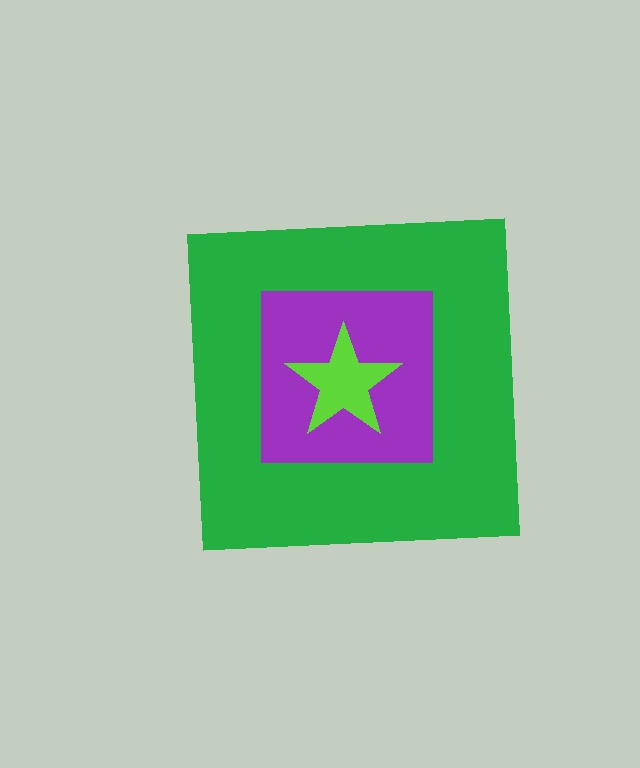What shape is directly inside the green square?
The purple square.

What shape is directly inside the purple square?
The lime star.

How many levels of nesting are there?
3.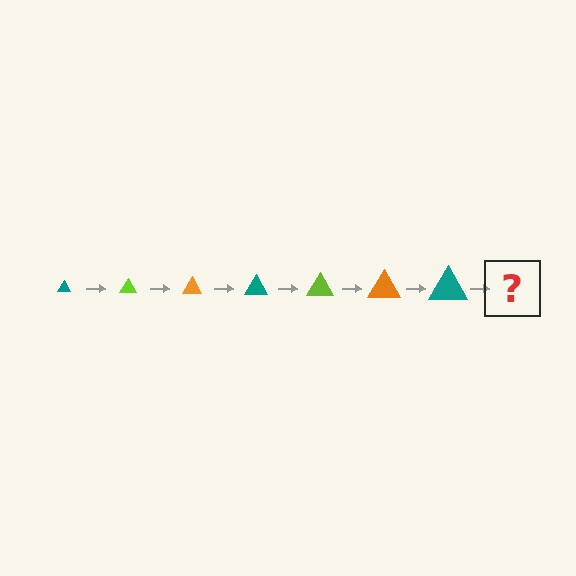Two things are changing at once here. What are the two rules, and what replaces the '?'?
The two rules are that the triangle grows larger each step and the color cycles through teal, lime, and orange. The '?' should be a lime triangle, larger than the previous one.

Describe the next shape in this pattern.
It should be a lime triangle, larger than the previous one.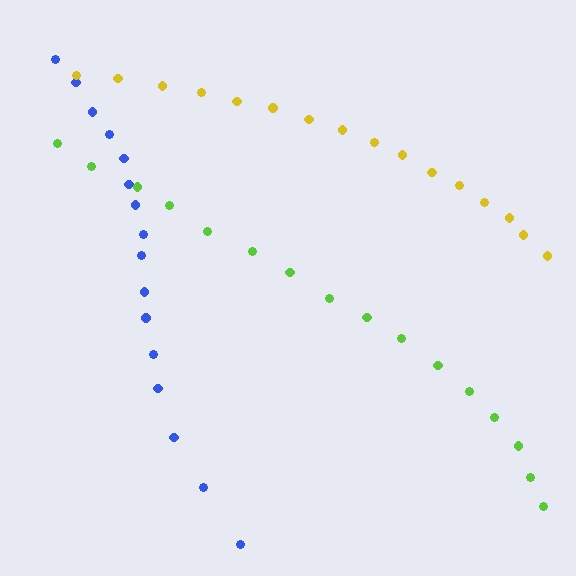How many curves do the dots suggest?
There are 3 distinct paths.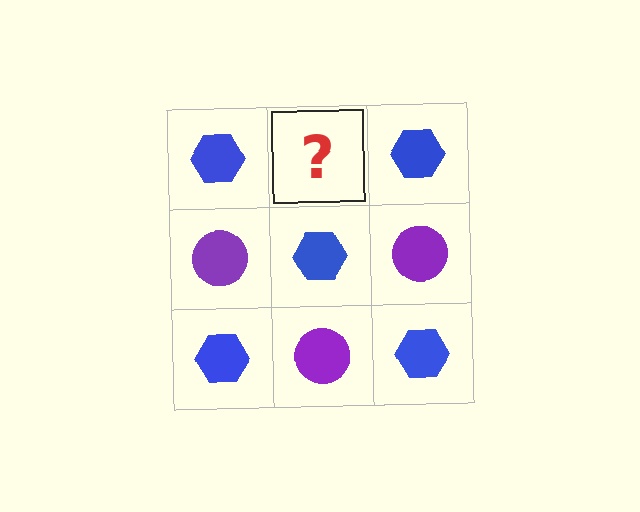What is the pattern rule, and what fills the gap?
The rule is that it alternates blue hexagon and purple circle in a checkerboard pattern. The gap should be filled with a purple circle.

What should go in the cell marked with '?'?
The missing cell should contain a purple circle.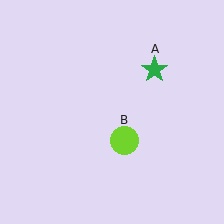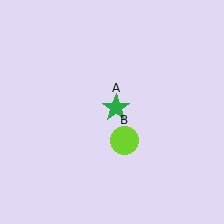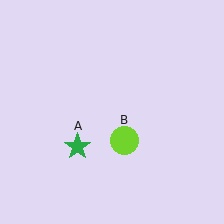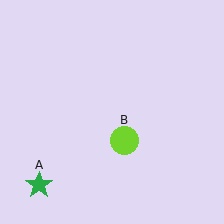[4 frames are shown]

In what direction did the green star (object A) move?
The green star (object A) moved down and to the left.